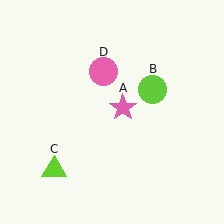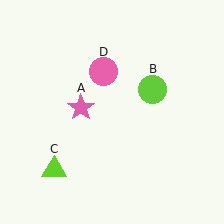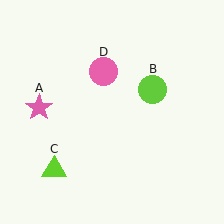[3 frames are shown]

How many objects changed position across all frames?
1 object changed position: pink star (object A).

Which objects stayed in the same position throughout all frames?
Lime circle (object B) and lime triangle (object C) and pink circle (object D) remained stationary.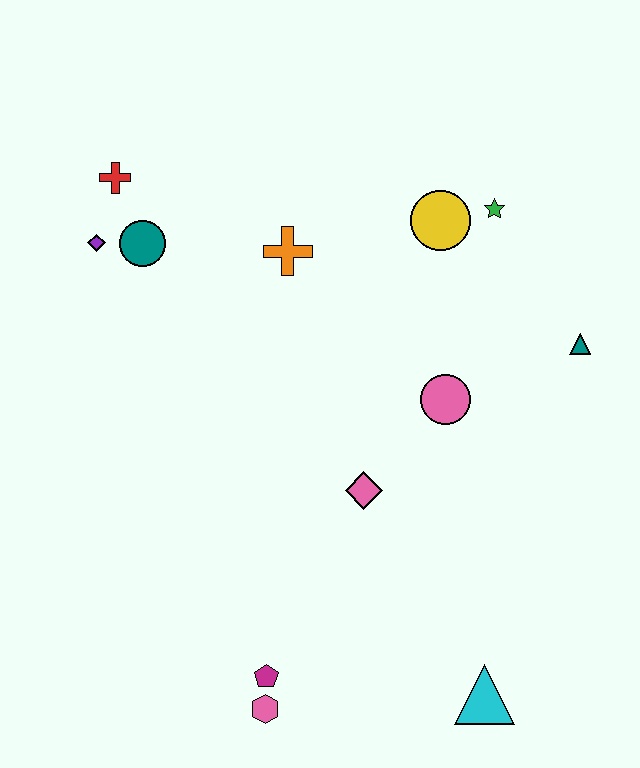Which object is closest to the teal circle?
The purple diamond is closest to the teal circle.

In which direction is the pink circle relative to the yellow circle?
The pink circle is below the yellow circle.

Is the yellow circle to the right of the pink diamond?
Yes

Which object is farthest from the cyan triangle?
The red cross is farthest from the cyan triangle.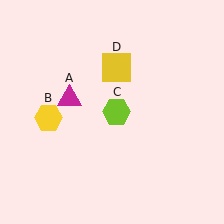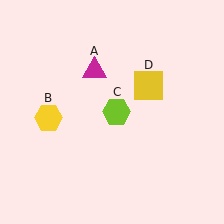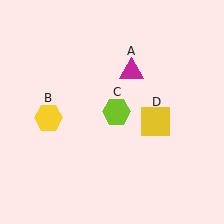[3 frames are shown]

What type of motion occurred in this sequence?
The magenta triangle (object A), yellow square (object D) rotated clockwise around the center of the scene.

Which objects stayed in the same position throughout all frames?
Yellow hexagon (object B) and lime hexagon (object C) remained stationary.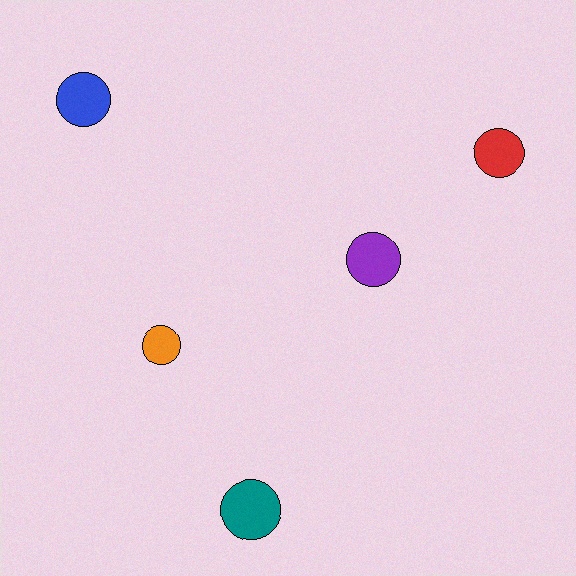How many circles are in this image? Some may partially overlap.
There are 5 circles.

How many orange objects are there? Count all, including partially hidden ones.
There is 1 orange object.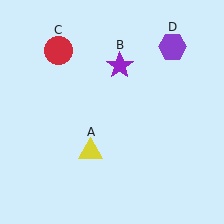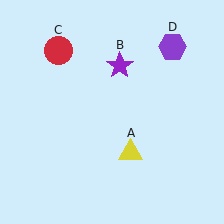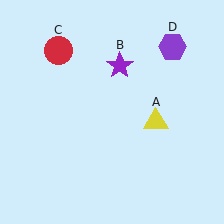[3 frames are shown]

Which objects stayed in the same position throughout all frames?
Purple star (object B) and red circle (object C) and purple hexagon (object D) remained stationary.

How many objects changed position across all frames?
1 object changed position: yellow triangle (object A).